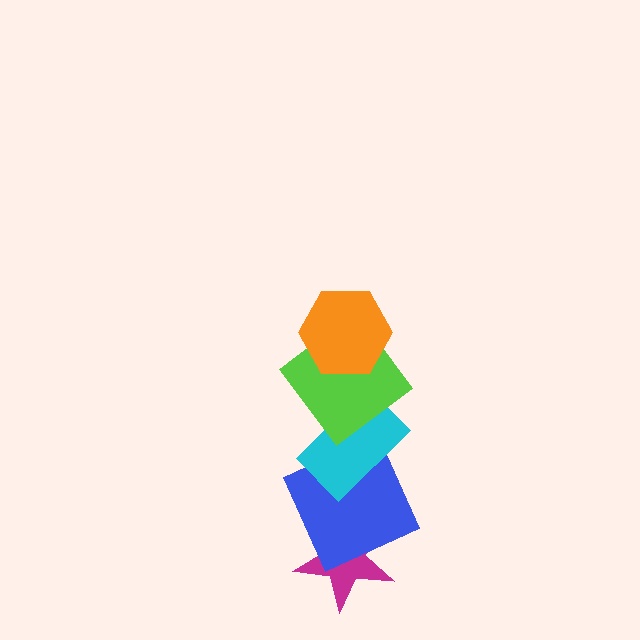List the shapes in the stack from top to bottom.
From top to bottom: the orange hexagon, the lime diamond, the cyan rectangle, the blue square, the magenta star.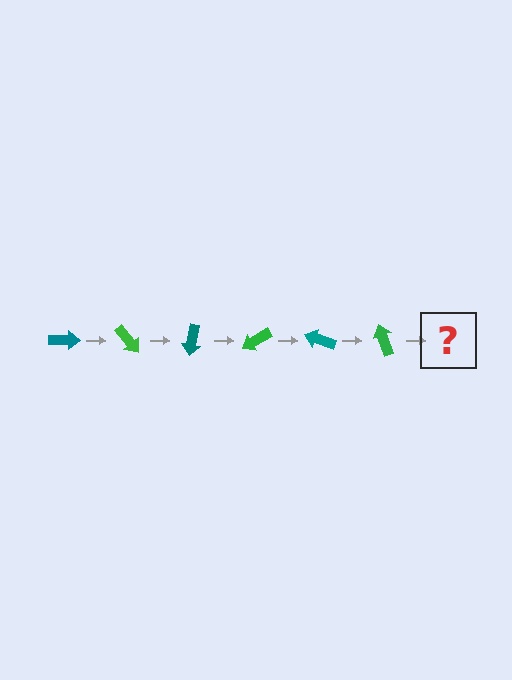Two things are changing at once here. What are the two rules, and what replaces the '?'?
The two rules are that it rotates 50 degrees each step and the color cycles through teal and green. The '?' should be a teal arrow, rotated 300 degrees from the start.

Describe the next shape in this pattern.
It should be a teal arrow, rotated 300 degrees from the start.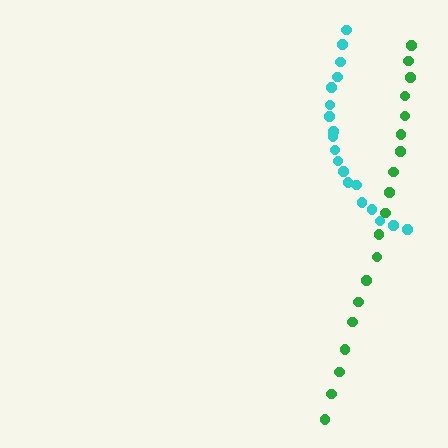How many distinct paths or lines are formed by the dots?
There are 2 distinct paths.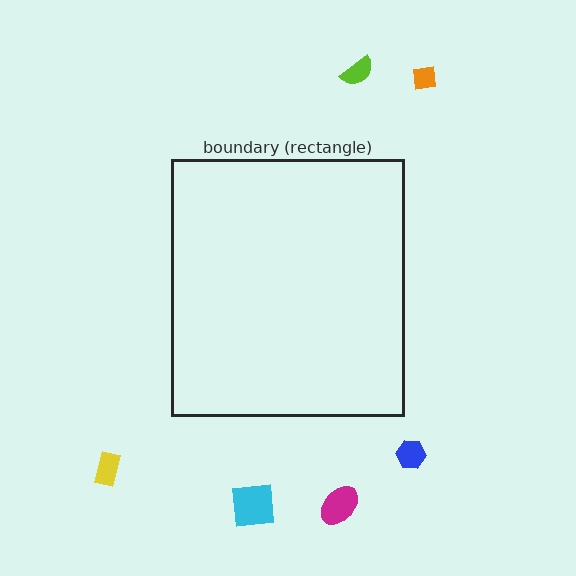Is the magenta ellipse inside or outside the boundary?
Outside.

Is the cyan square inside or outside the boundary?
Outside.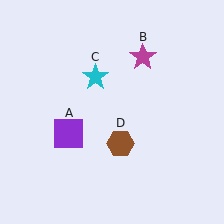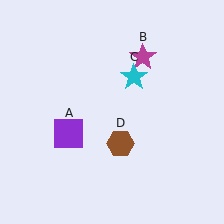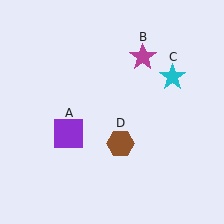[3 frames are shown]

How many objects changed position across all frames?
1 object changed position: cyan star (object C).